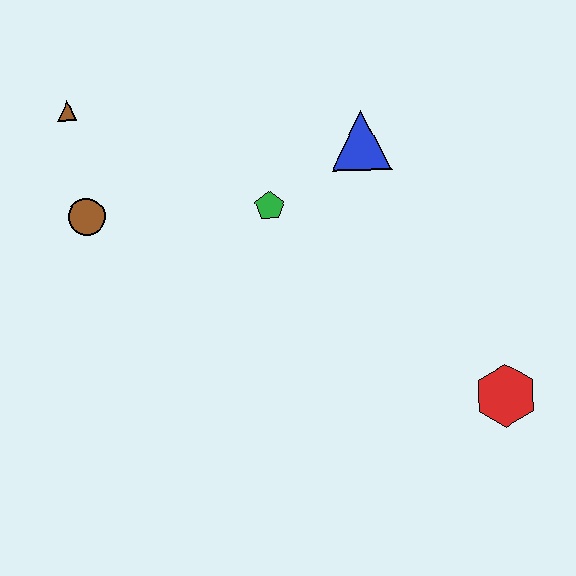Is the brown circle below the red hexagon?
No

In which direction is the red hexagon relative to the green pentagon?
The red hexagon is to the right of the green pentagon.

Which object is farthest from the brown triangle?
The red hexagon is farthest from the brown triangle.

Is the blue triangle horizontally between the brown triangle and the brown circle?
No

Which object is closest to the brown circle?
The brown triangle is closest to the brown circle.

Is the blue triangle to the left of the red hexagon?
Yes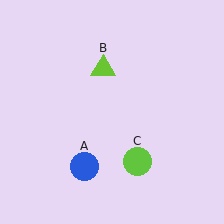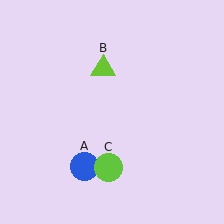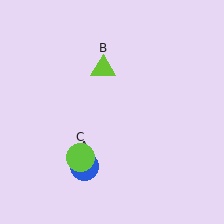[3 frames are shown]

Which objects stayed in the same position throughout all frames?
Blue circle (object A) and lime triangle (object B) remained stationary.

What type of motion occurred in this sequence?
The lime circle (object C) rotated clockwise around the center of the scene.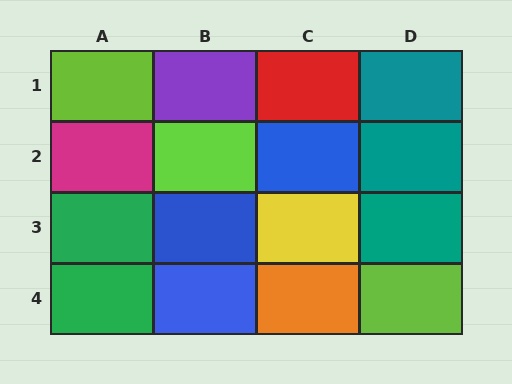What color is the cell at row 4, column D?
Lime.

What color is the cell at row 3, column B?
Blue.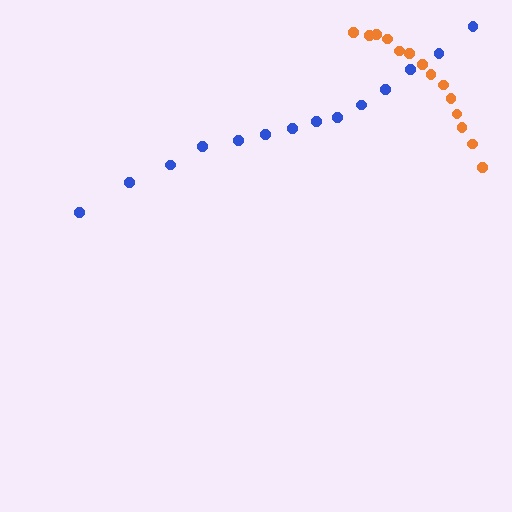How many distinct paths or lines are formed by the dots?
There are 2 distinct paths.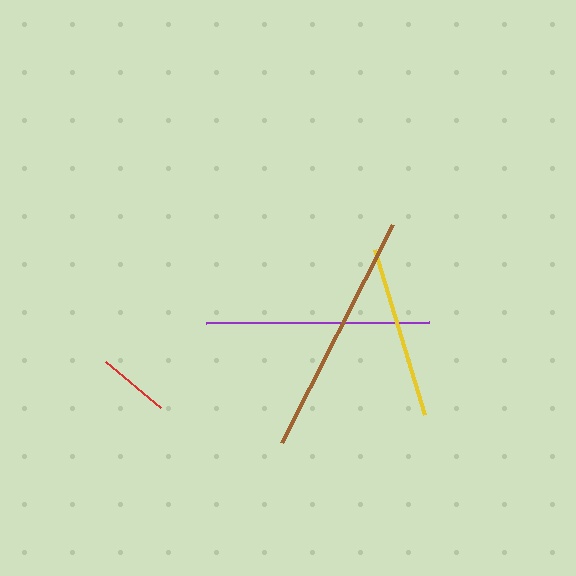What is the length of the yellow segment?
The yellow segment is approximately 172 pixels long.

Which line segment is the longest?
The brown line is the longest at approximately 245 pixels.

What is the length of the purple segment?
The purple segment is approximately 223 pixels long.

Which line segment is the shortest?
The red line is the shortest at approximately 72 pixels.